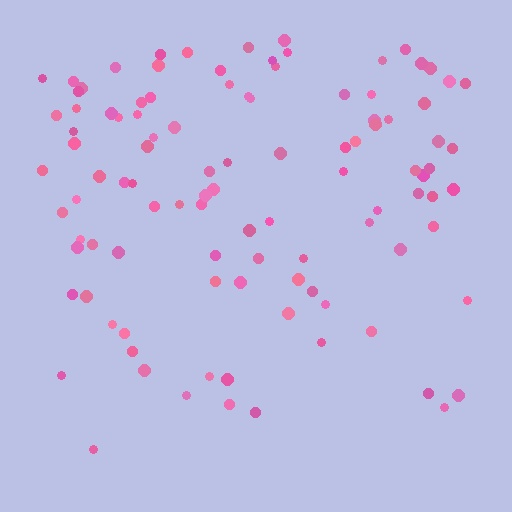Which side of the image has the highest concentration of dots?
The top.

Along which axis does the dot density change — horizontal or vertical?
Vertical.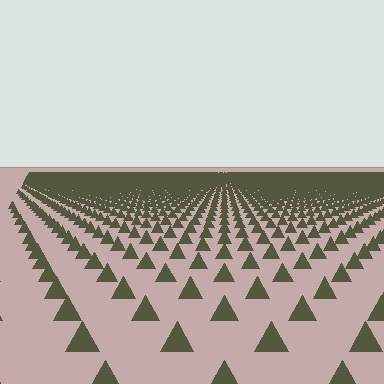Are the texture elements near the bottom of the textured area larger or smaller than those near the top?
Larger. Near the bottom, elements are closer to the viewer and appear at a bigger on-screen size.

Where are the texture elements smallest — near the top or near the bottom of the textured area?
Near the top.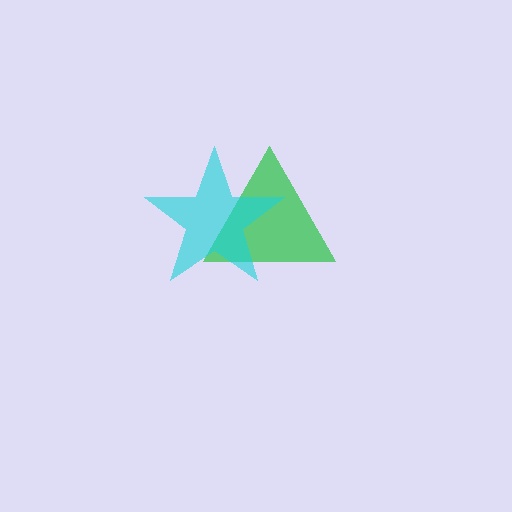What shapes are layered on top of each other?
The layered shapes are: a green triangle, a cyan star.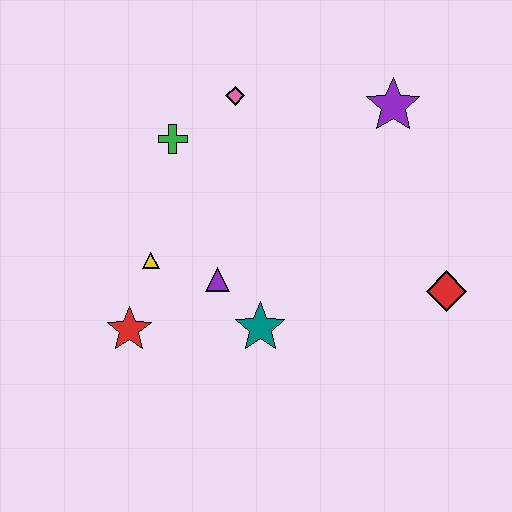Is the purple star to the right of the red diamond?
No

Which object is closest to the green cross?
The pink diamond is closest to the green cross.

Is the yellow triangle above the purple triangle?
Yes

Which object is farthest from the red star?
The purple star is farthest from the red star.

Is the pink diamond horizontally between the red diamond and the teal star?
No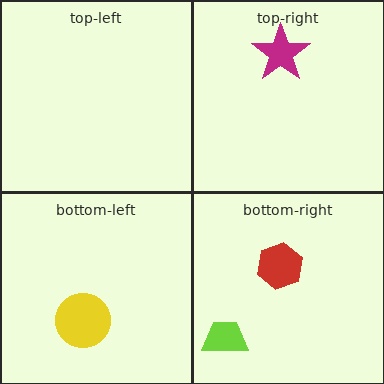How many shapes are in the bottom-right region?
2.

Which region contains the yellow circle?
The bottom-left region.